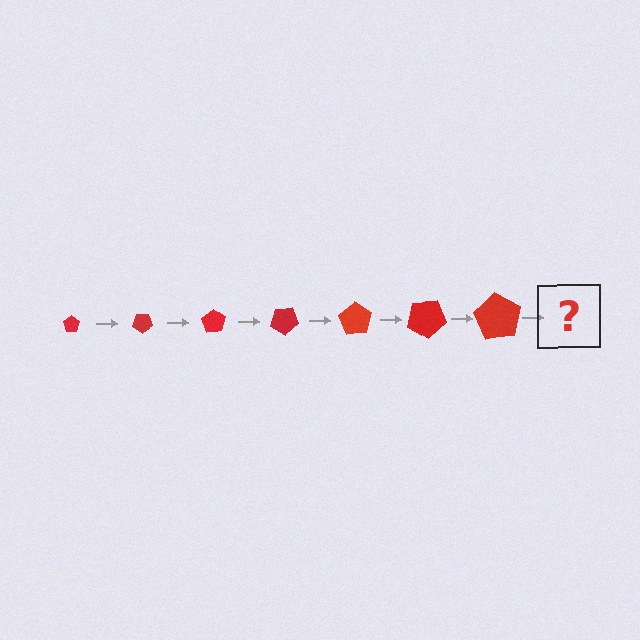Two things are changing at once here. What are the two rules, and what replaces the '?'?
The two rules are that the pentagon grows larger each step and it rotates 35 degrees each step. The '?' should be a pentagon, larger than the previous one and rotated 245 degrees from the start.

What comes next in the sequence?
The next element should be a pentagon, larger than the previous one and rotated 245 degrees from the start.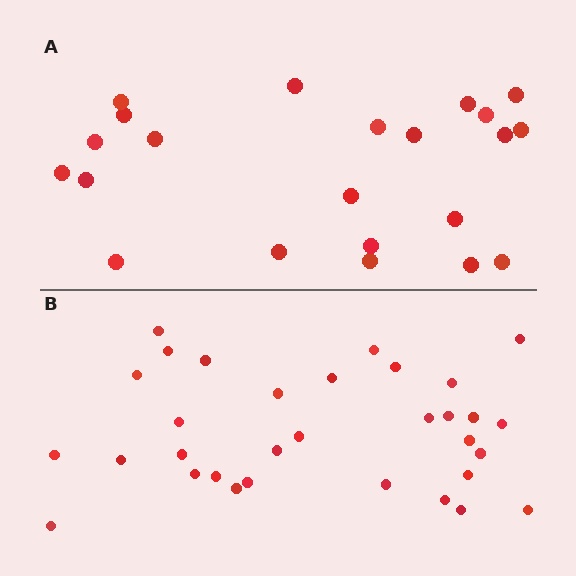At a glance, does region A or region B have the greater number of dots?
Region B (the bottom region) has more dots.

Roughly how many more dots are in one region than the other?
Region B has roughly 10 or so more dots than region A.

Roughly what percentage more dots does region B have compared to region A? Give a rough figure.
About 45% more.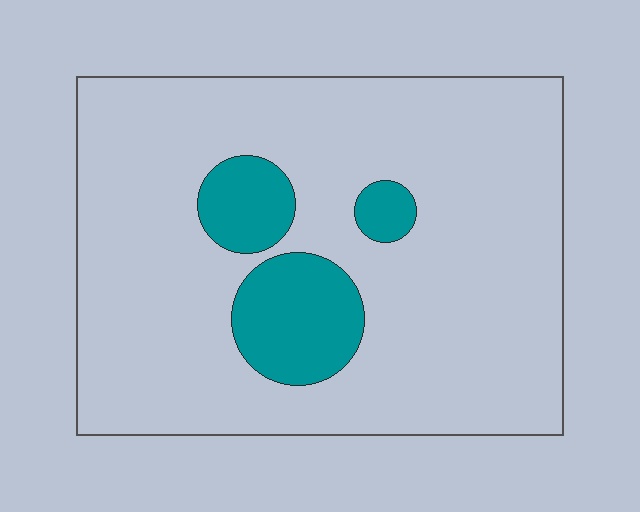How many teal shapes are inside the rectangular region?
3.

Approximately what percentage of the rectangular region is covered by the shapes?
Approximately 15%.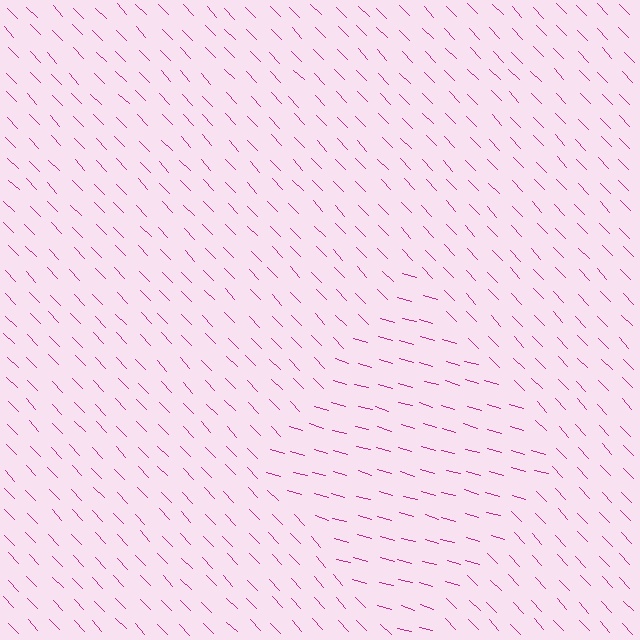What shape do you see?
I see a diamond.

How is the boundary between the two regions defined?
The boundary is defined purely by a change in line orientation (approximately 31 degrees difference). All lines are the same color and thickness.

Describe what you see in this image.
The image is filled with small magenta line segments. A diamond region in the image has lines oriented differently from the surrounding lines, creating a visible texture boundary.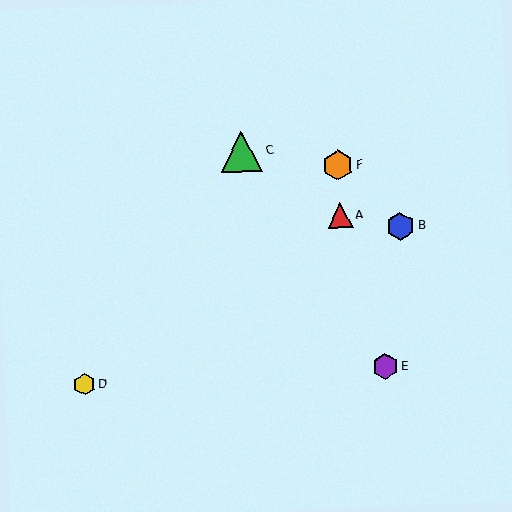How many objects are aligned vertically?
2 objects (A, F) are aligned vertically.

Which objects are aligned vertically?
Objects A, F are aligned vertically.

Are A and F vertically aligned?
Yes, both are at x≈340.